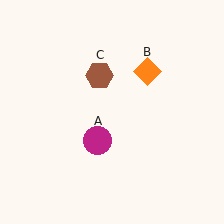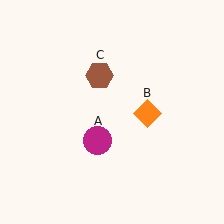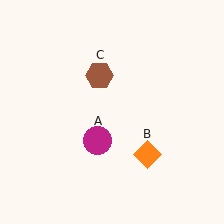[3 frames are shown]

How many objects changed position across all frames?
1 object changed position: orange diamond (object B).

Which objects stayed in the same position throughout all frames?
Magenta circle (object A) and brown hexagon (object C) remained stationary.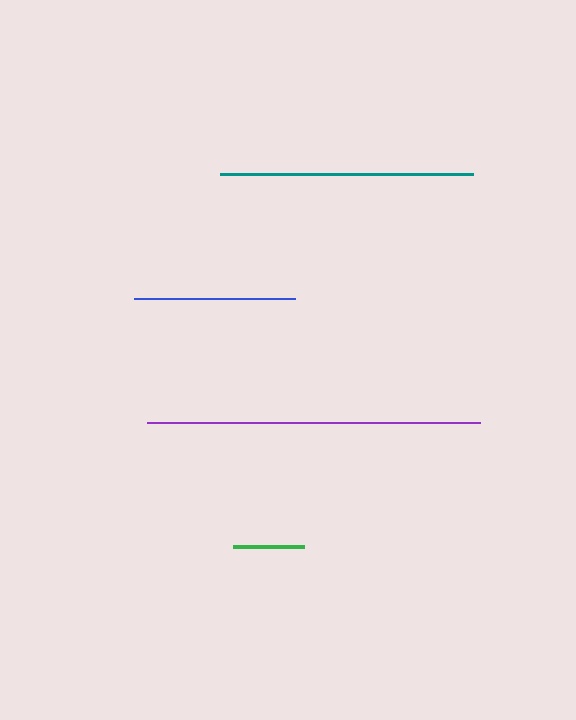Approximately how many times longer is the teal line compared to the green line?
The teal line is approximately 3.6 times the length of the green line.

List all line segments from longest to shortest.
From longest to shortest: purple, teal, blue, green.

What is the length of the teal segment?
The teal segment is approximately 253 pixels long.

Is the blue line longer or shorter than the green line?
The blue line is longer than the green line.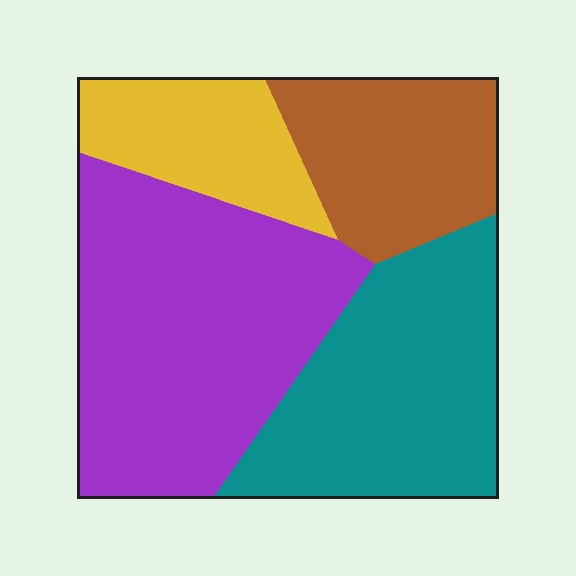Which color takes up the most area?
Purple, at roughly 40%.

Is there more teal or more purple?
Purple.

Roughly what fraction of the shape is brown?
Brown takes up about one sixth (1/6) of the shape.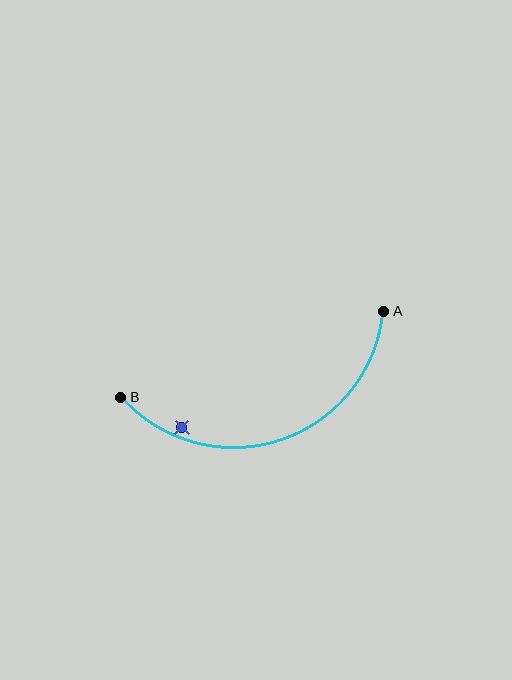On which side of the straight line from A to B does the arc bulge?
The arc bulges below the straight line connecting A and B.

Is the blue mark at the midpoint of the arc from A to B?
No — the blue mark does not lie on the arc at all. It sits slightly inside the curve.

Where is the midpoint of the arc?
The arc midpoint is the point on the curve farthest from the straight line joining A and B. It sits below that line.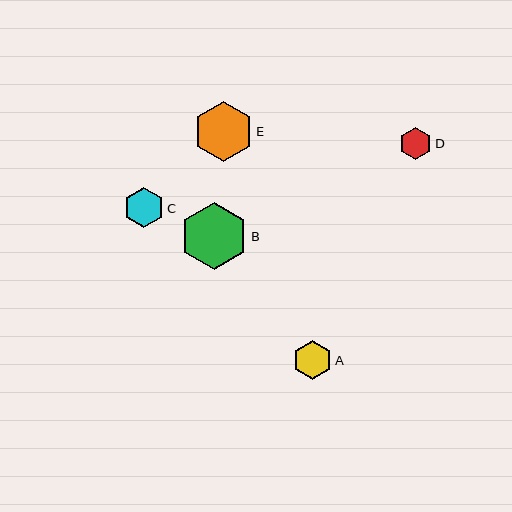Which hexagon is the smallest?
Hexagon D is the smallest with a size of approximately 32 pixels.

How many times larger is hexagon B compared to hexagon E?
Hexagon B is approximately 1.1 times the size of hexagon E.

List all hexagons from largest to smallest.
From largest to smallest: B, E, C, A, D.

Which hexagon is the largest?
Hexagon B is the largest with a size of approximately 67 pixels.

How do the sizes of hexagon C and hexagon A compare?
Hexagon C and hexagon A are approximately the same size.